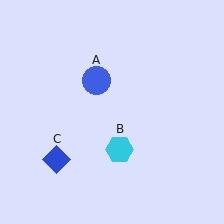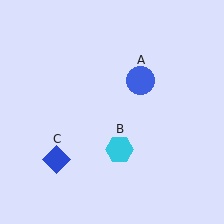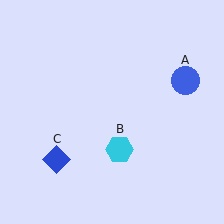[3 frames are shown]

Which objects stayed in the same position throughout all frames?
Cyan hexagon (object B) and blue diamond (object C) remained stationary.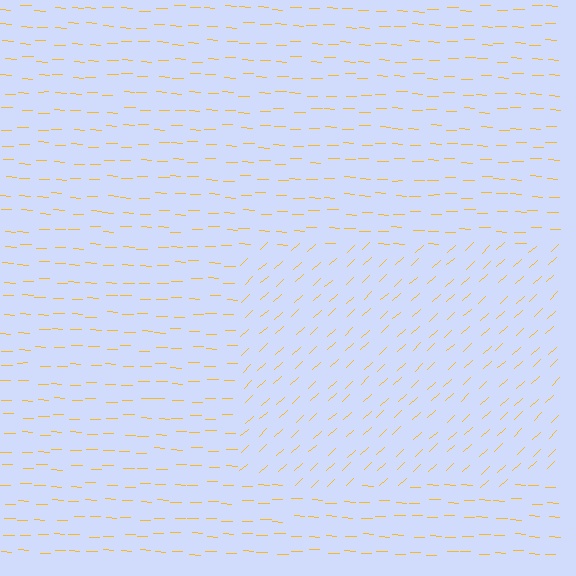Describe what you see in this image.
The image is filled with small yellow line segments. A rectangle region in the image has lines oriented differently from the surrounding lines, creating a visible texture boundary.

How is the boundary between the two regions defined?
The boundary is defined purely by a change in line orientation (approximately 45 degrees difference). All lines are the same color and thickness.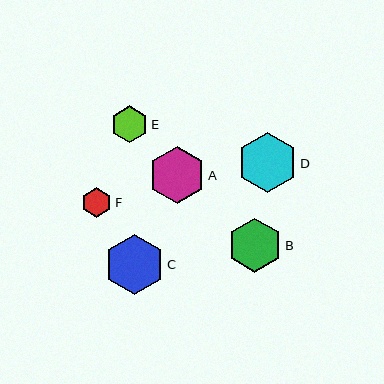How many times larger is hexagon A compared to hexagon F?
Hexagon A is approximately 1.9 times the size of hexagon F.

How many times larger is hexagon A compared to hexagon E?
Hexagon A is approximately 1.6 times the size of hexagon E.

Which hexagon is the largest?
Hexagon C is the largest with a size of approximately 60 pixels.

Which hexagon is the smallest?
Hexagon F is the smallest with a size of approximately 30 pixels.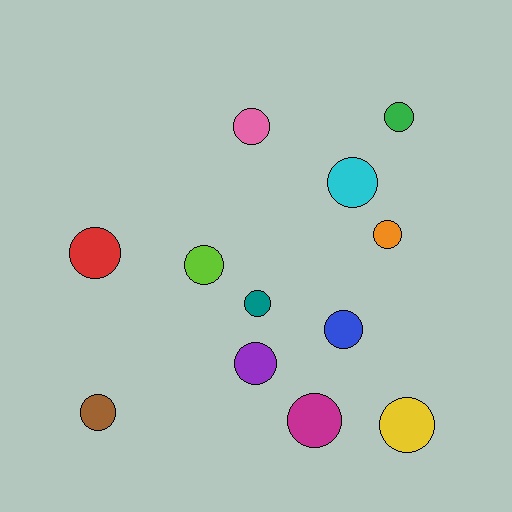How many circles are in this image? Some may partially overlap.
There are 12 circles.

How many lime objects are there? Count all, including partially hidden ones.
There is 1 lime object.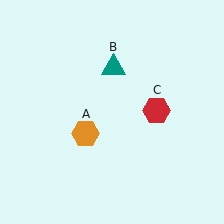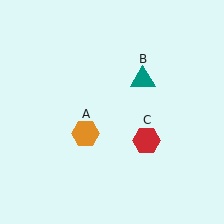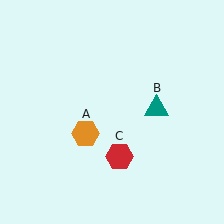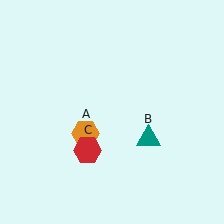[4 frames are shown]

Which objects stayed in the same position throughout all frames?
Orange hexagon (object A) remained stationary.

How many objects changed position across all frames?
2 objects changed position: teal triangle (object B), red hexagon (object C).